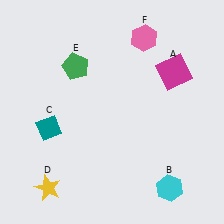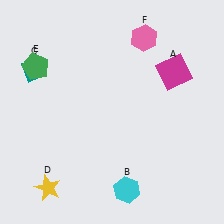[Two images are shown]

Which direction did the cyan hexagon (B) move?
The cyan hexagon (B) moved left.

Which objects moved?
The objects that moved are: the cyan hexagon (B), the teal diamond (C), the green pentagon (E).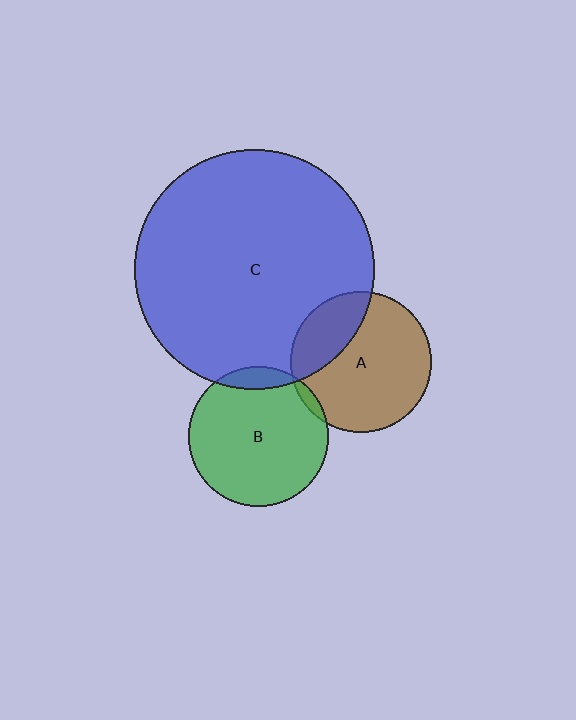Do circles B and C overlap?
Yes.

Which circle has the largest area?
Circle C (blue).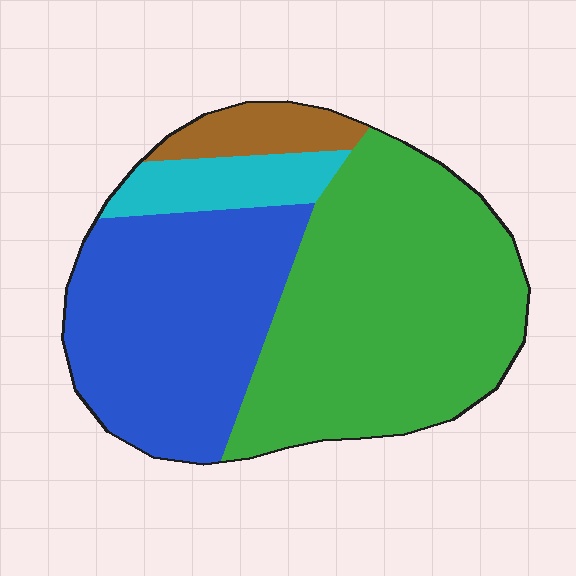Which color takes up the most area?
Green, at roughly 50%.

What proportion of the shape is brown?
Brown takes up about one tenth (1/10) of the shape.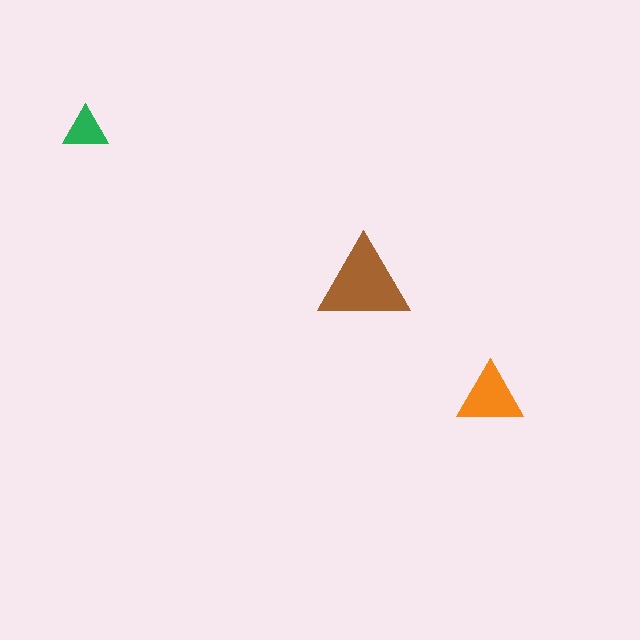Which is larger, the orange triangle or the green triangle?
The orange one.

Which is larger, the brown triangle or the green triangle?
The brown one.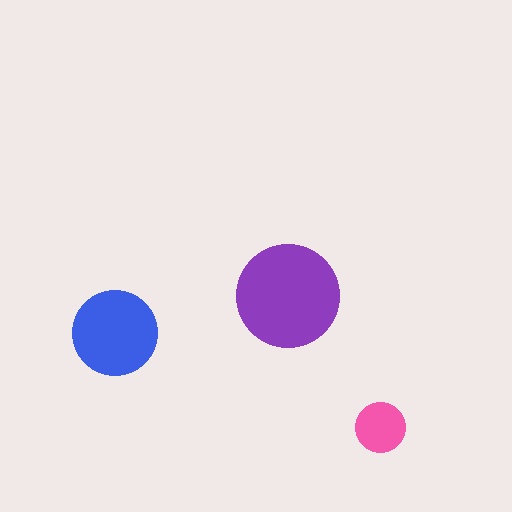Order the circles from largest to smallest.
the purple one, the blue one, the pink one.